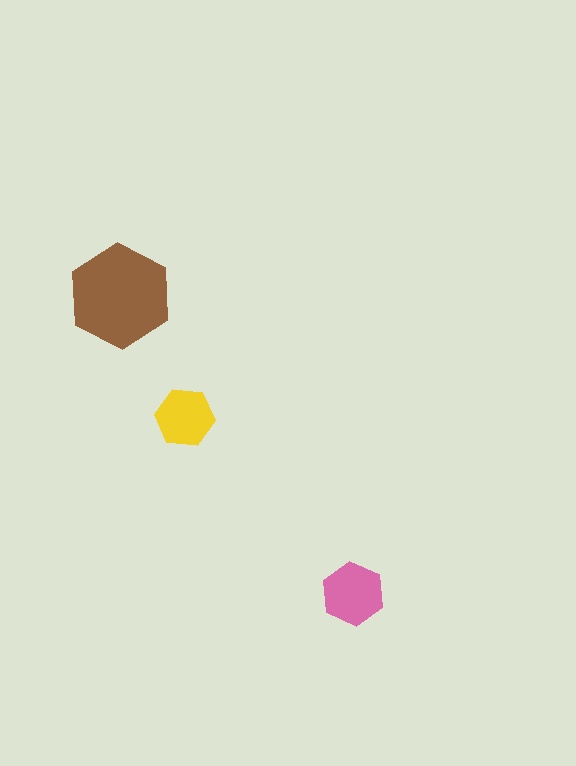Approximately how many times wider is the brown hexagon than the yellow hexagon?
About 2 times wider.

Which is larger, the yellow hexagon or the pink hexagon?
The pink one.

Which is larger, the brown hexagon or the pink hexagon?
The brown one.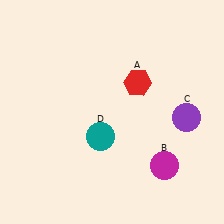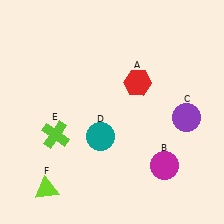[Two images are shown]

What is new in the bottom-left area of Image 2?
A lime triangle (F) was added in the bottom-left area of Image 2.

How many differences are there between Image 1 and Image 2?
There are 2 differences between the two images.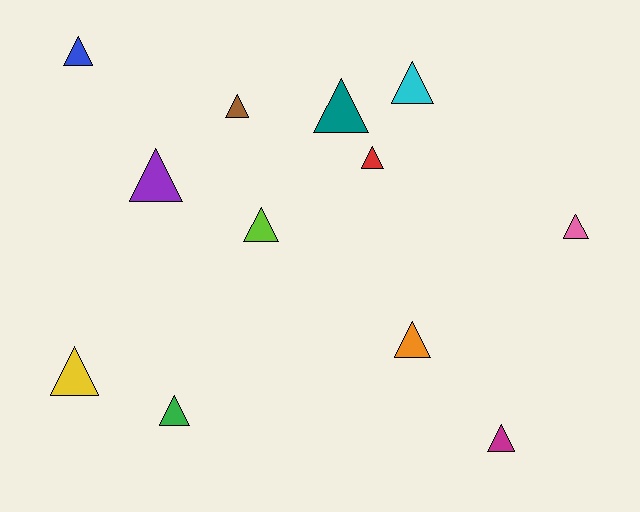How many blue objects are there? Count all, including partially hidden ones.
There is 1 blue object.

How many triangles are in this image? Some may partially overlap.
There are 12 triangles.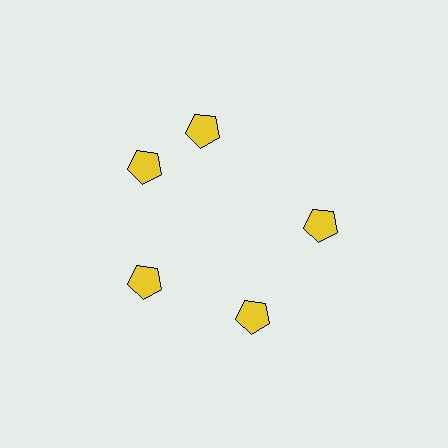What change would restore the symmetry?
The symmetry would be restored by rotating it back into even spacing with its neighbors so that all 5 pentagons sit at equal angles and equal distance from the center.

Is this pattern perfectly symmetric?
No. The 5 yellow pentagons are arranged in a ring, but one element near the 1 o'clock position is rotated out of alignment along the ring, breaking the 5-fold rotational symmetry.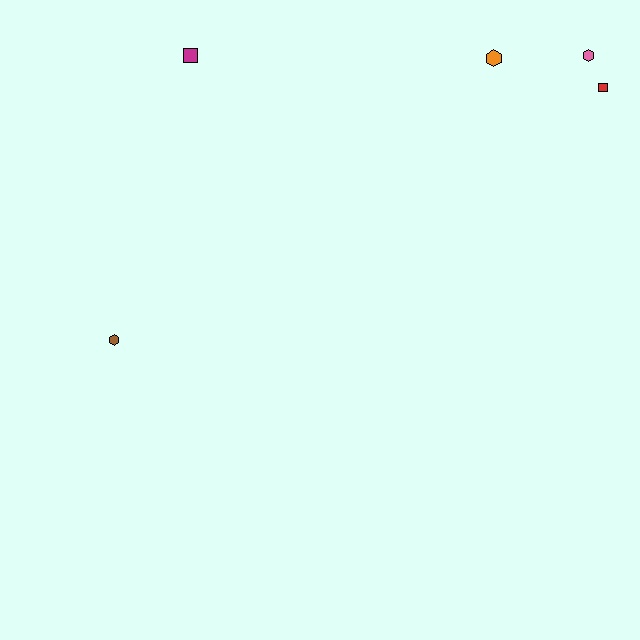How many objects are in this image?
There are 5 objects.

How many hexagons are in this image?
There are 3 hexagons.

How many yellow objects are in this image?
There are no yellow objects.